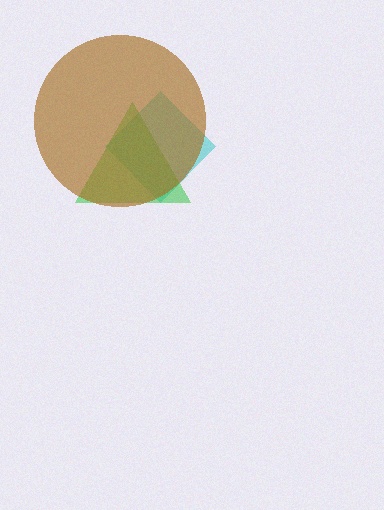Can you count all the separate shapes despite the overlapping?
Yes, there are 3 separate shapes.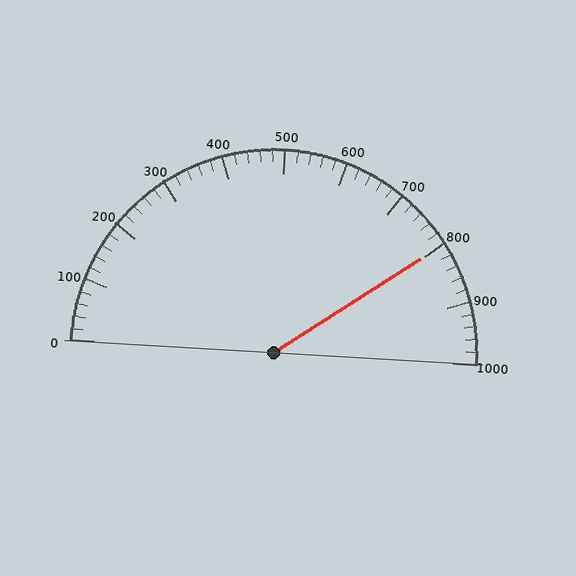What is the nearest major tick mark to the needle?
The nearest major tick mark is 800.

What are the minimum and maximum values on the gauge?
The gauge ranges from 0 to 1000.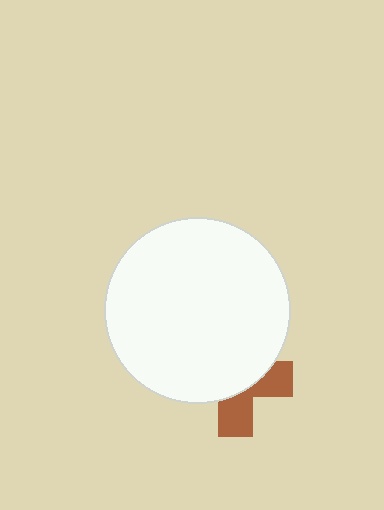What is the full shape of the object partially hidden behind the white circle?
The partially hidden object is a brown cross.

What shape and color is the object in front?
The object in front is a white circle.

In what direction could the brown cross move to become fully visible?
The brown cross could move down. That would shift it out from behind the white circle entirely.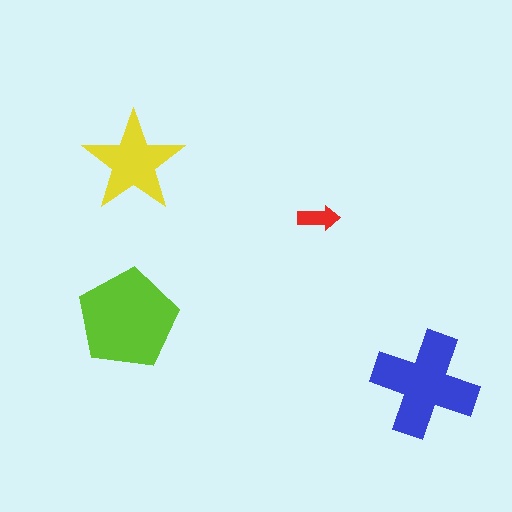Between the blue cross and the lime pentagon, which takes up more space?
The lime pentagon.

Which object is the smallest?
The red arrow.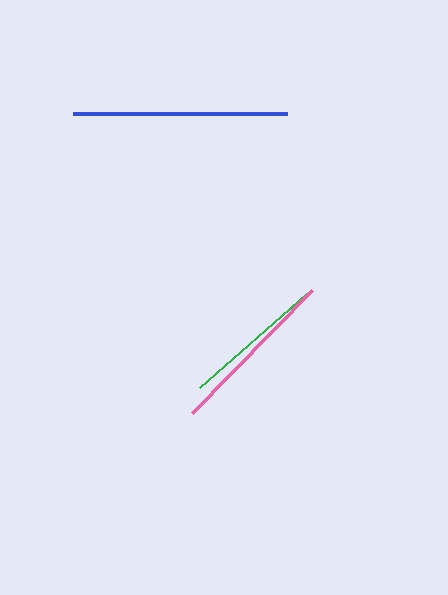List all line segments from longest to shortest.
From longest to shortest: blue, pink, green.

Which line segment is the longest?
The blue line is the longest at approximately 214 pixels.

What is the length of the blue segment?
The blue segment is approximately 214 pixels long.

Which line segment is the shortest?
The green line is the shortest at approximately 142 pixels.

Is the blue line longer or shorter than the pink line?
The blue line is longer than the pink line.